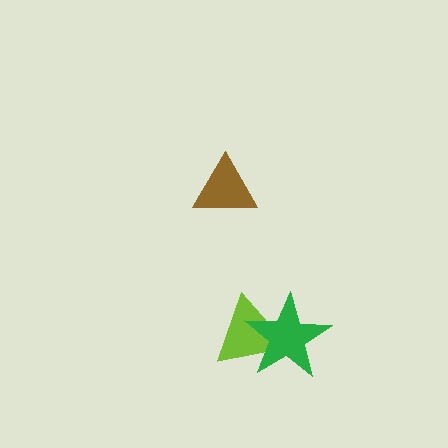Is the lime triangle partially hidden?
Yes, it is partially covered by another shape.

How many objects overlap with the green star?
1 object overlaps with the green star.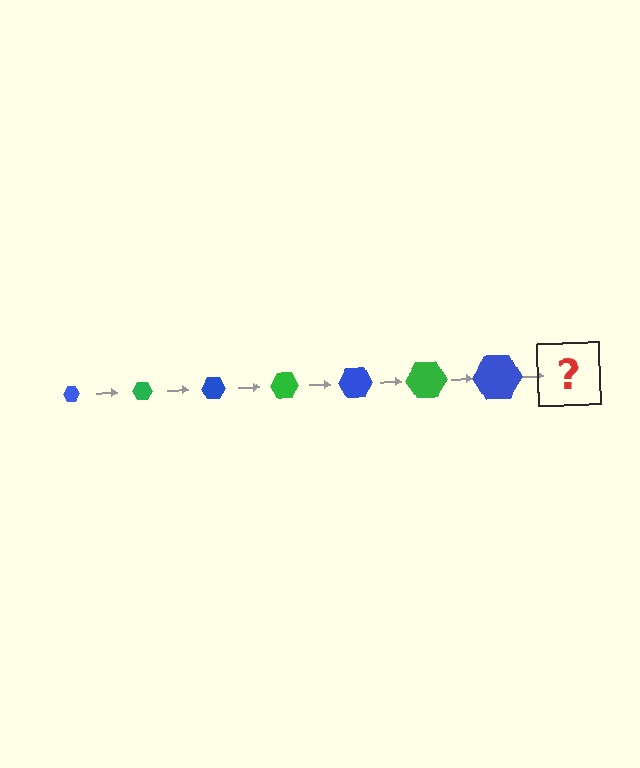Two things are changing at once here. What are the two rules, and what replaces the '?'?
The two rules are that the hexagon grows larger each step and the color cycles through blue and green. The '?' should be a green hexagon, larger than the previous one.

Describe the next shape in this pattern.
It should be a green hexagon, larger than the previous one.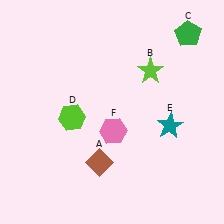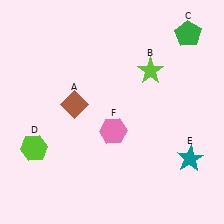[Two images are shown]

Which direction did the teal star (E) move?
The teal star (E) moved down.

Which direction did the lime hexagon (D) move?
The lime hexagon (D) moved left.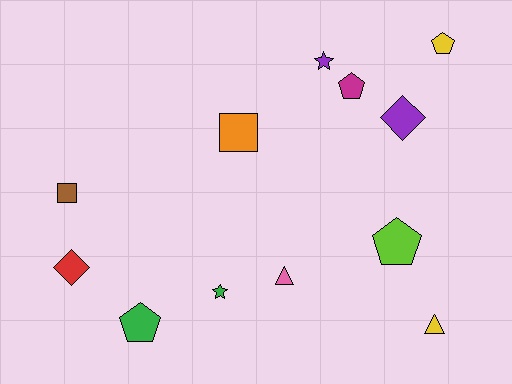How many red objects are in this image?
There is 1 red object.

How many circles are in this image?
There are no circles.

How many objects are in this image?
There are 12 objects.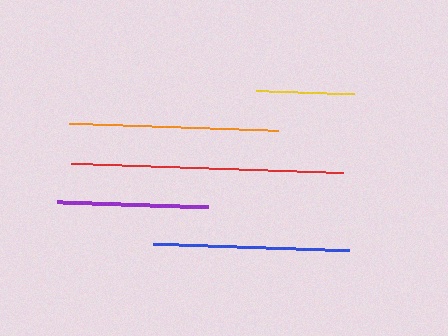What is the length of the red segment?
The red segment is approximately 272 pixels long.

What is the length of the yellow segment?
The yellow segment is approximately 98 pixels long.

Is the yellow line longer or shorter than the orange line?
The orange line is longer than the yellow line.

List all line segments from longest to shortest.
From longest to shortest: red, orange, blue, purple, yellow.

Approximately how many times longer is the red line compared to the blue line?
The red line is approximately 1.4 times the length of the blue line.